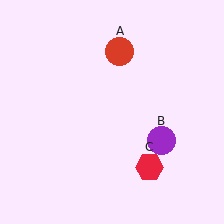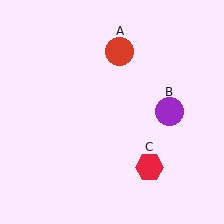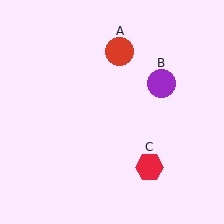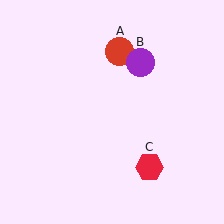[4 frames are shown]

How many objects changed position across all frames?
1 object changed position: purple circle (object B).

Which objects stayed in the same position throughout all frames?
Red circle (object A) and red hexagon (object C) remained stationary.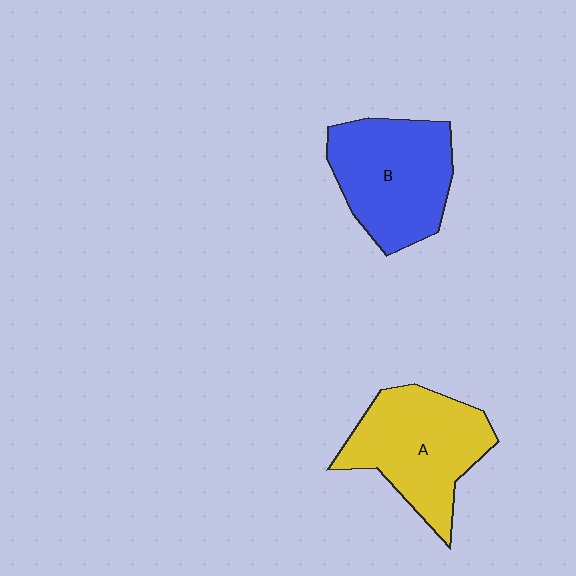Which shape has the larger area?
Shape A (yellow).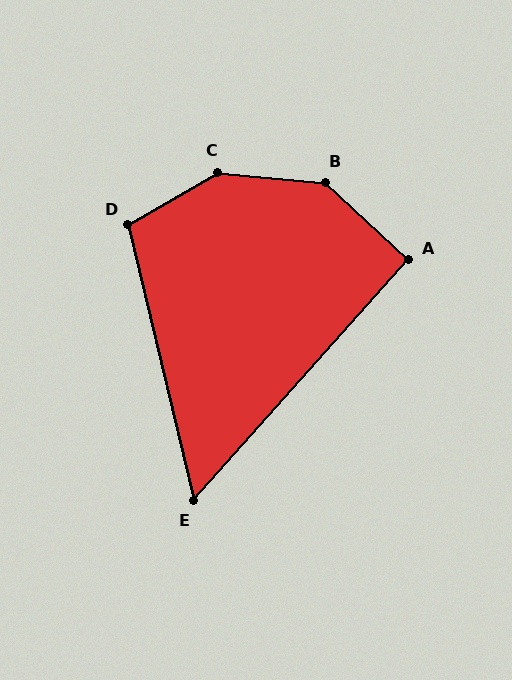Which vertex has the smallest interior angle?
E, at approximately 55 degrees.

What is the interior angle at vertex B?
Approximately 142 degrees (obtuse).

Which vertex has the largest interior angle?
C, at approximately 144 degrees.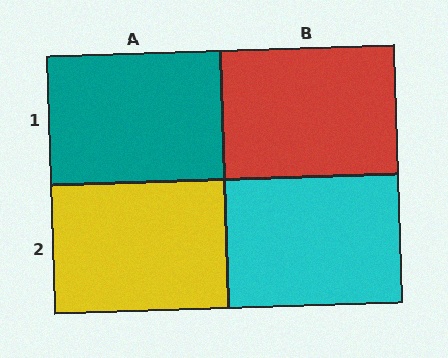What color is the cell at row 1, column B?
Red.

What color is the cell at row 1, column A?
Teal.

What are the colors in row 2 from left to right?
Yellow, cyan.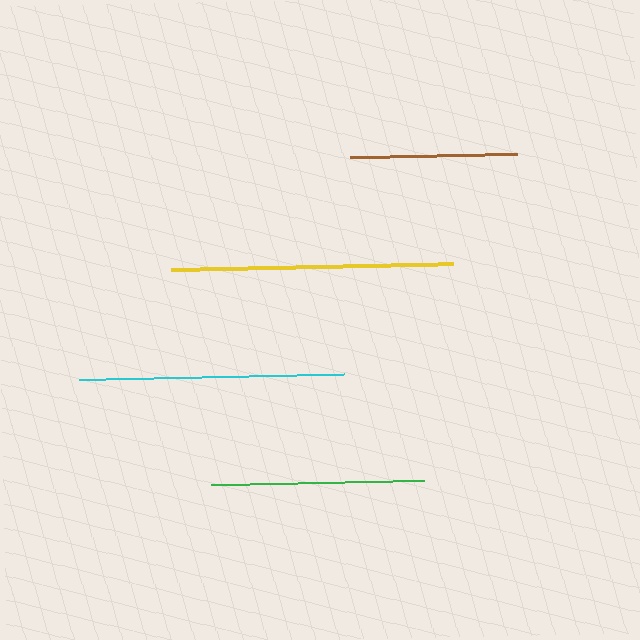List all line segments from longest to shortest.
From longest to shortest: yellow, cyan, green, brown.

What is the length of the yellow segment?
The yellow segment is approximately 282 pixels long.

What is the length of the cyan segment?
The cyan segment is approximately 265 pixels long.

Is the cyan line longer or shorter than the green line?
The cyan line is longer than the green line.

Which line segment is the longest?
The yellow line is the longest at approximately 282 pixels.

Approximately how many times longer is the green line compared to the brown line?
The green line is approximately 1.3 times the length of the brown line.